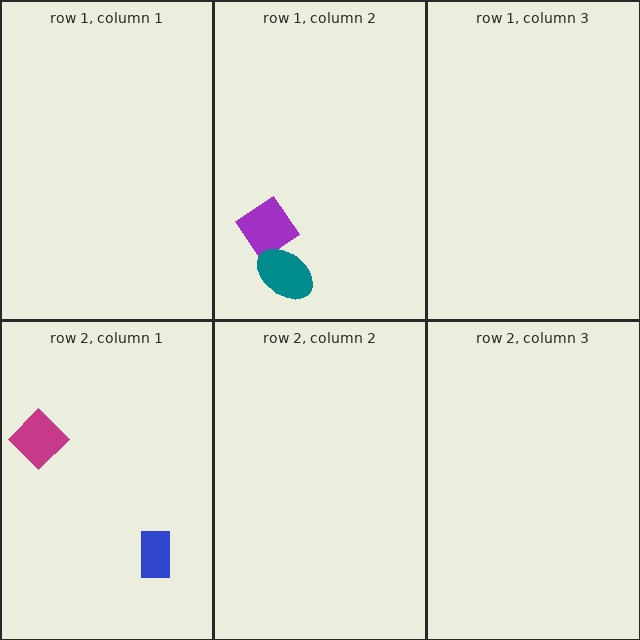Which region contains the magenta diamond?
The row 2, column 1 region.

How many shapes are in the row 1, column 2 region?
2.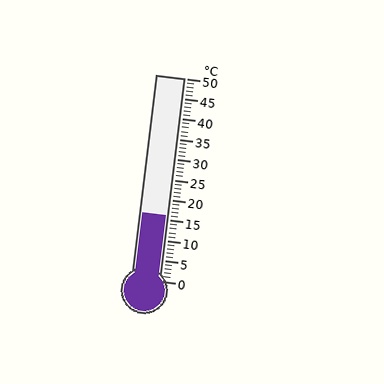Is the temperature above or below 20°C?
The temperature is below 20°C.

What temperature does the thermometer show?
The thermometer shows approximately 16°C.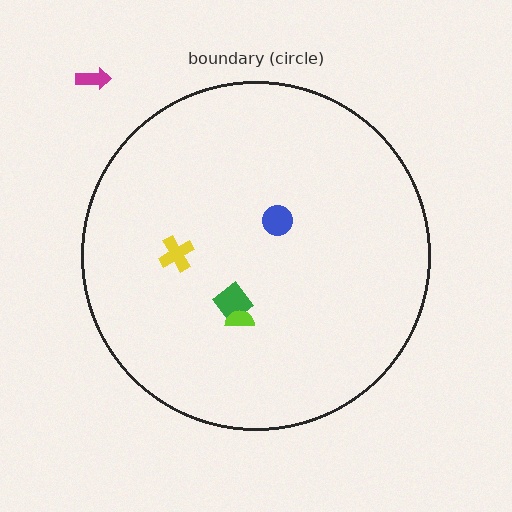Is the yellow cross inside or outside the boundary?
Inside.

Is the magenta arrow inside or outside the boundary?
Outside.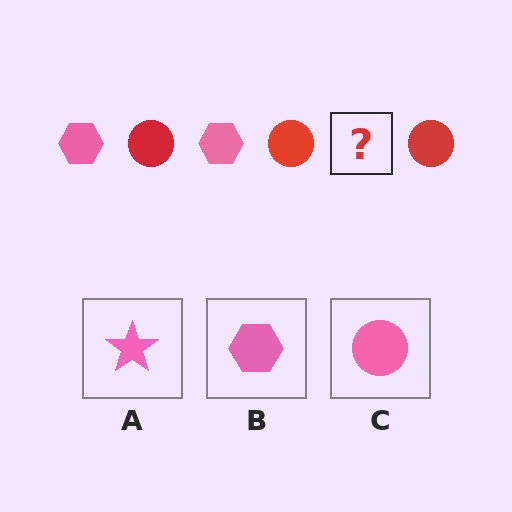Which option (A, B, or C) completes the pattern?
B.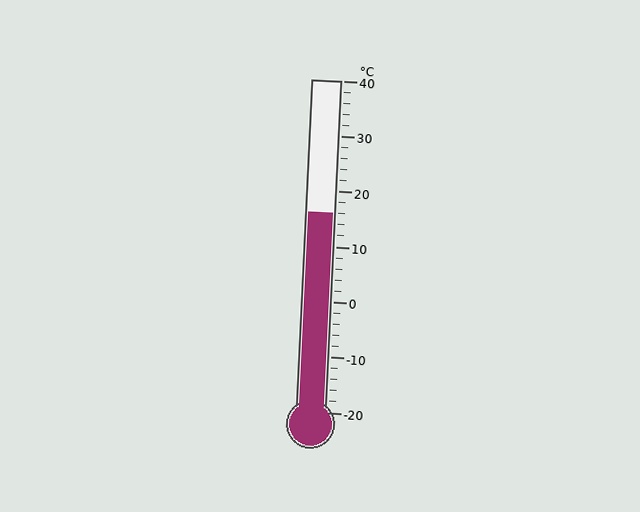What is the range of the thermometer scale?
The thermometer scale ranges from -20°C to 40°C.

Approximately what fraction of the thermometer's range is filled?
The thermometer is filled to approximately 60% of its range.